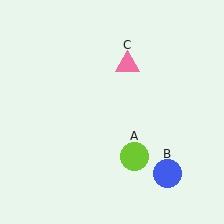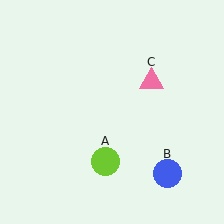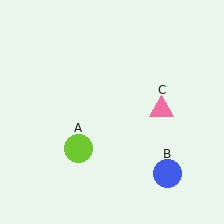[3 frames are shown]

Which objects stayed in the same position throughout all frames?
Blue circle (object B) remained stationary.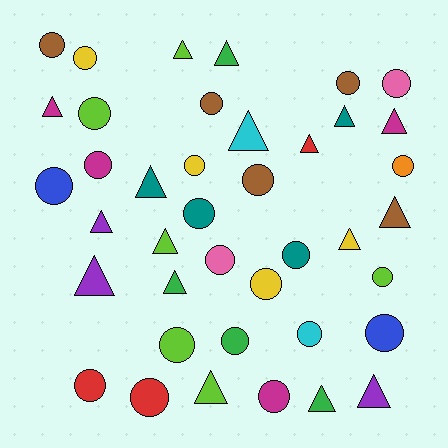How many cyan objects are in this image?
There are 2 cyan objects.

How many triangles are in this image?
There are 17 triangles.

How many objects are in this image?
There are 40 objects.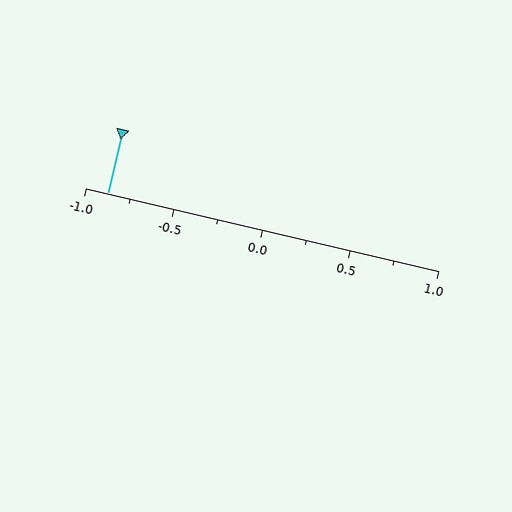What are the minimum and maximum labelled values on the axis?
The axis runs from -1.0 to 1.0.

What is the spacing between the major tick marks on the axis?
The major ticks are spaced 0.5 apart.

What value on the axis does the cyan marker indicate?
The marker indicates approximately -0.88.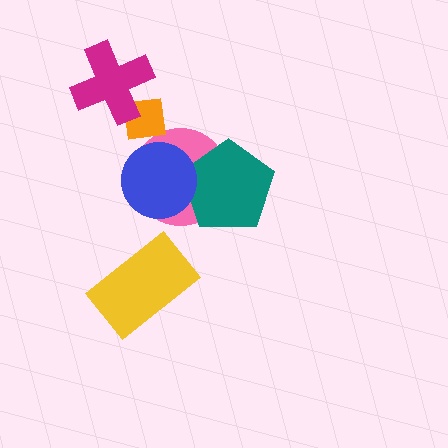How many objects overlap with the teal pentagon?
2 objects overlap with the teal pentagon.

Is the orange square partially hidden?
Yes, it is partially covered by another shape.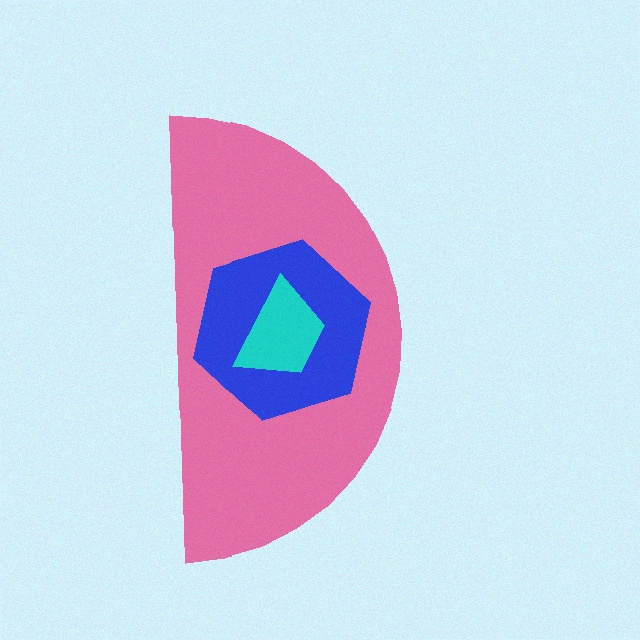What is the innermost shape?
The cyan trapezoid.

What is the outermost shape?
The pink semicircle.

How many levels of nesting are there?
3.